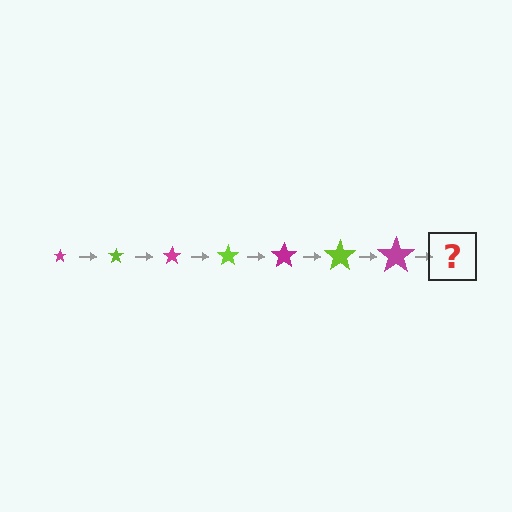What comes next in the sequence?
The next element should be a lime star, larger than the previous one.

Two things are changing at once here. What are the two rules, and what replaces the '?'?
The two rules are that the star grows larger each step and the color cycles through magenta and lime. The '?' should be a lime star, larger than the previous one.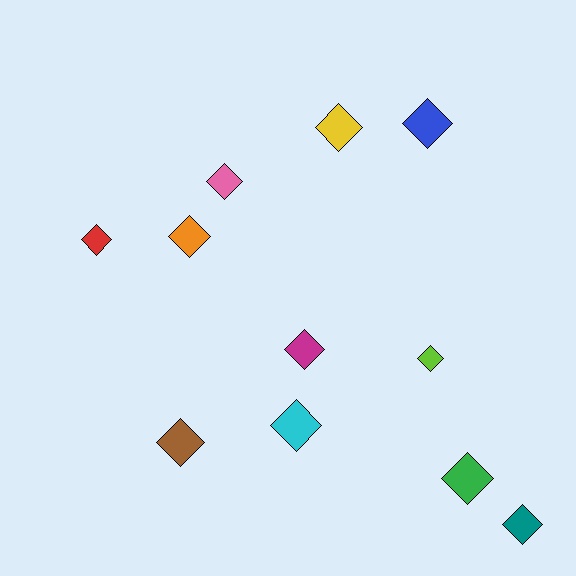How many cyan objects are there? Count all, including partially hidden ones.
There is 1 cyan object.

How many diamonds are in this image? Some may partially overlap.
There are 11 diamonds.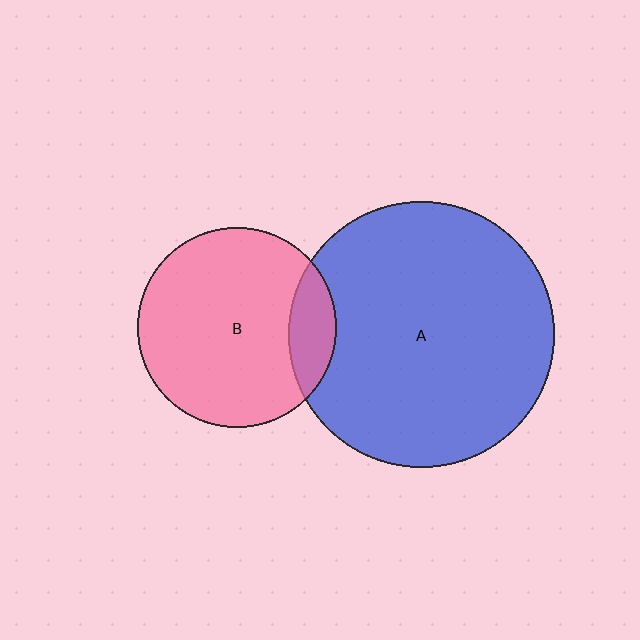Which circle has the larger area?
Circle A (blue).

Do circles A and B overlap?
Yes.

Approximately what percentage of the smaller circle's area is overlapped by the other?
Approximately 15%.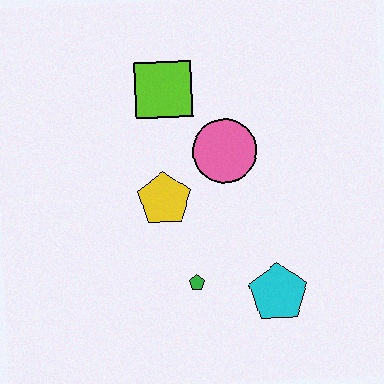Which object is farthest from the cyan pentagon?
The lime square is farthest from the cyan pentagon.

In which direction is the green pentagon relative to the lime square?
The green pentagon is below the lime square.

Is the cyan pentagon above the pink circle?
No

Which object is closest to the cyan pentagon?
The green pentagon is closest to the cyan pentagon.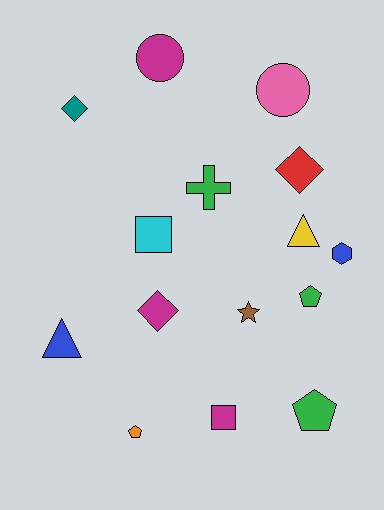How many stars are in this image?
There is 1 star.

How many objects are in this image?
There are 15 objects.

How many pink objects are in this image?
There is 1 pink object.